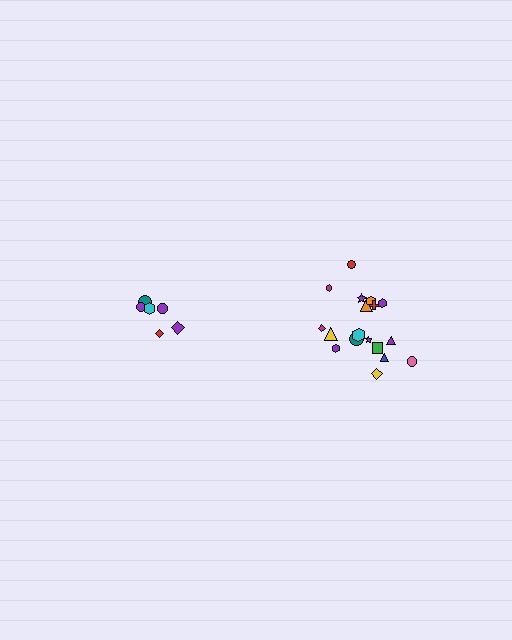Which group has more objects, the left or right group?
The right group.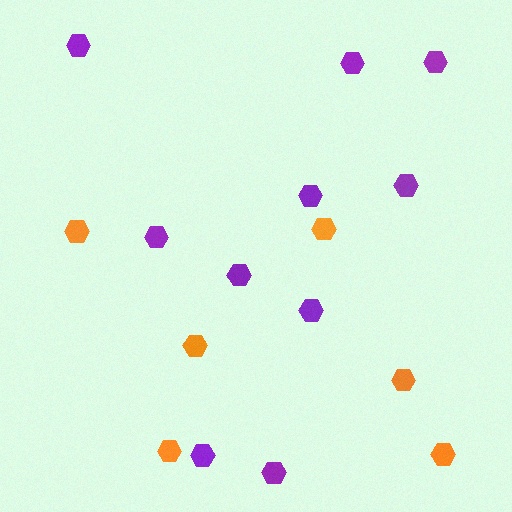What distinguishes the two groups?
There are 2 groups: one group of purple hexagons (10) and one group of orange hexagons (6).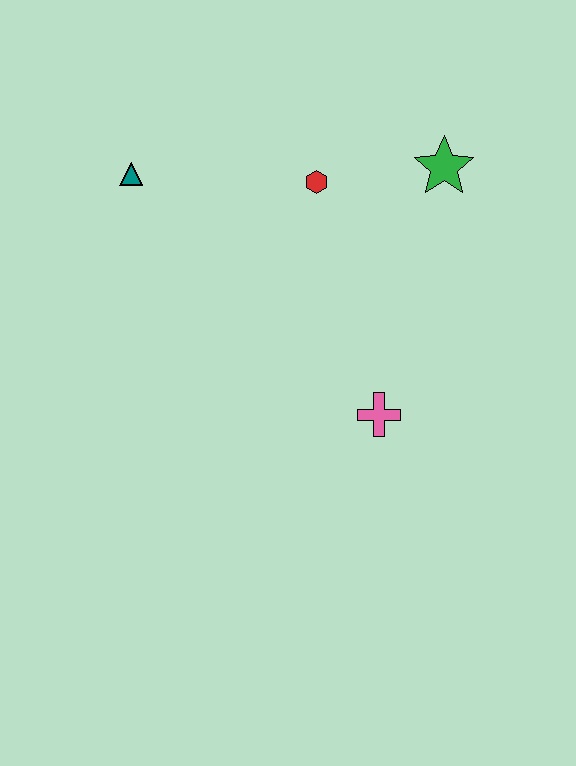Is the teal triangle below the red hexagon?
No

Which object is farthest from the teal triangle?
The pink cross is farthest from the teal triangle.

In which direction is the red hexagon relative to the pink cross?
The red hexagon is above the pink cross.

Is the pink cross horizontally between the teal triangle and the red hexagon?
No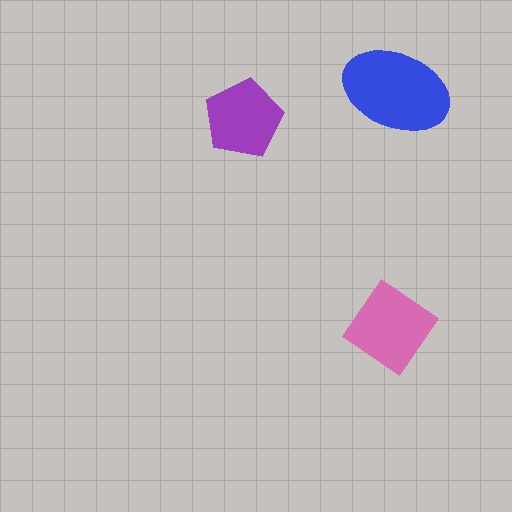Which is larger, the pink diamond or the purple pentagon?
The pink diamond.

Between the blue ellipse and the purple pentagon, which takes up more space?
The blue ellipse.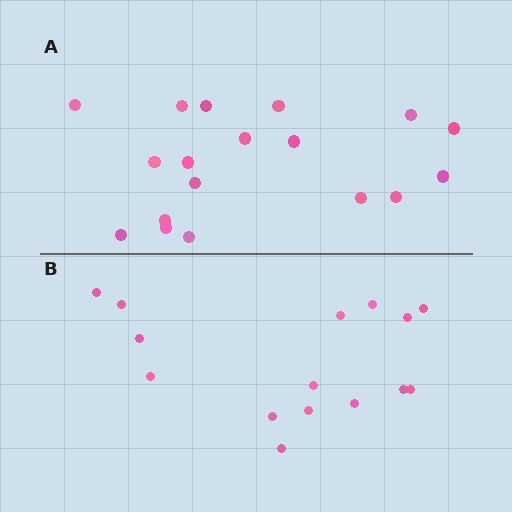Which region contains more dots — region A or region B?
Region A (the top region) has more dots.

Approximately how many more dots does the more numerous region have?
Region A has just a few more — roughly 2 or 3 more dots than region B.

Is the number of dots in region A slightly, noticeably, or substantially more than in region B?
Region A has only slightly more — the two regions are fairly close. The ratio is roughly 1.2 to 1.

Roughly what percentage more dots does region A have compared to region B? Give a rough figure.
About 20% more.